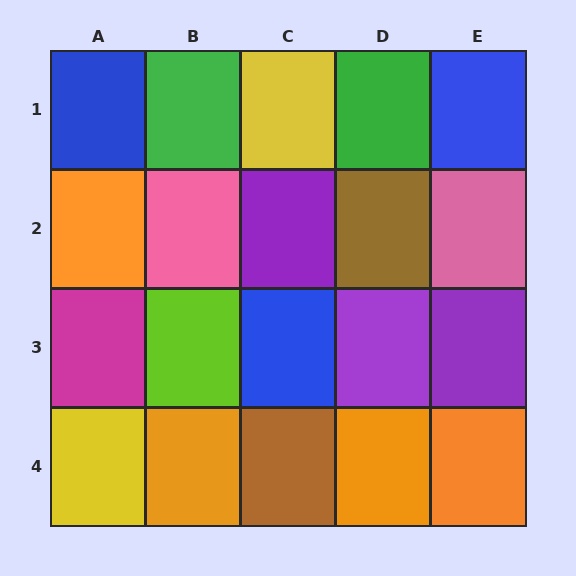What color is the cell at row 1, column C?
Yellow.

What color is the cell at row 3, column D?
Purple.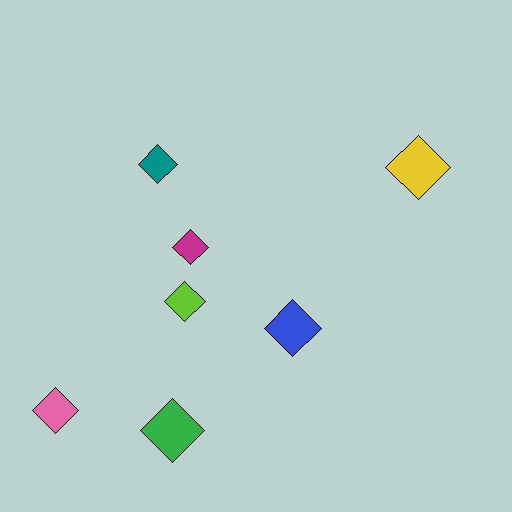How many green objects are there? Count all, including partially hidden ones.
There is 1 green object.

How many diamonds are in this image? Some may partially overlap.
There are 7 diamonds.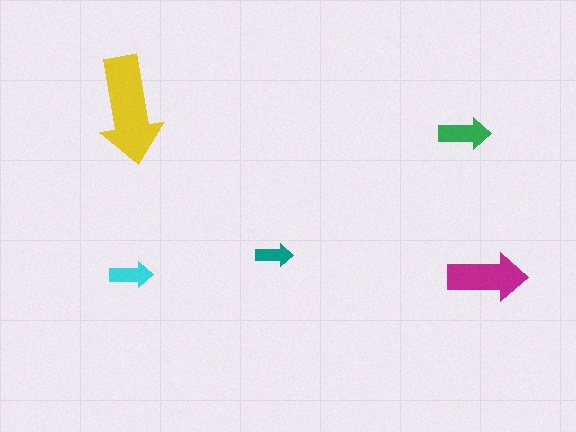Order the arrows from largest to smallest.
the yellow one, the magenta one, the green one, the cyan one, the teal one.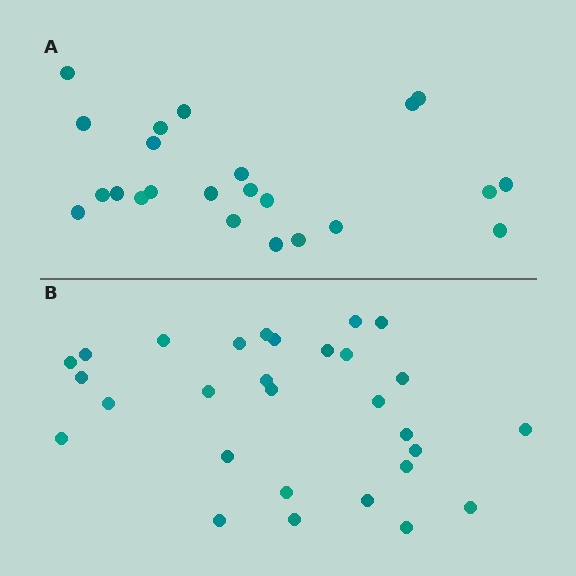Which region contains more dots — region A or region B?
Region B (the bottom region) has more dots.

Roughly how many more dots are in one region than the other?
Region B has about 6 more dots than region A.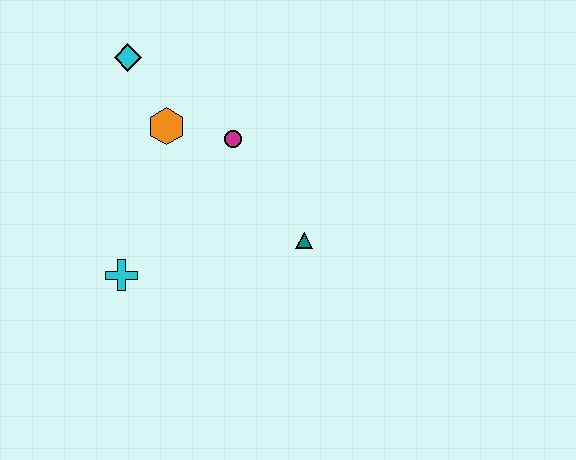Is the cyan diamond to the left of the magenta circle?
Yes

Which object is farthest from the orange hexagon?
The teal triangle is farthest from the orange hexagon.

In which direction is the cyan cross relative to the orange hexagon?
The cyan cross is below the orange hexagon.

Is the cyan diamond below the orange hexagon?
No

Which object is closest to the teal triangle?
The magenta circle is closest to the teal triangle.